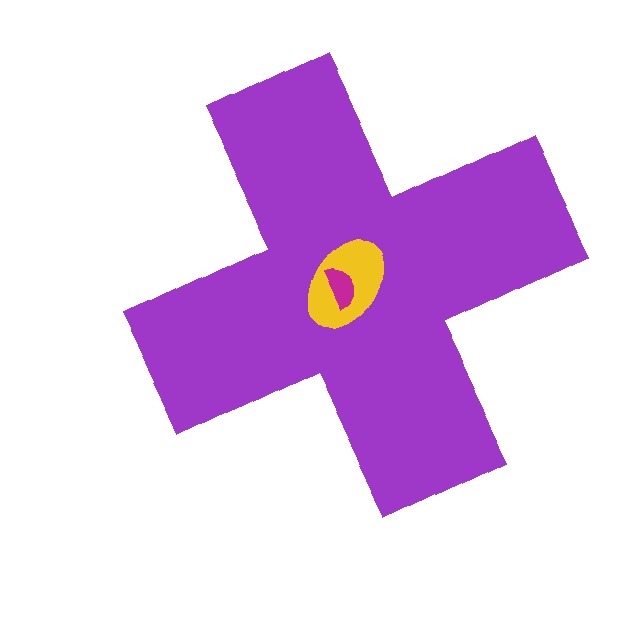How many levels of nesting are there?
3.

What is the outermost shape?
The purple cross.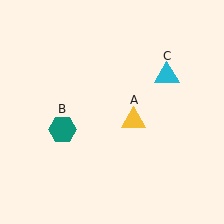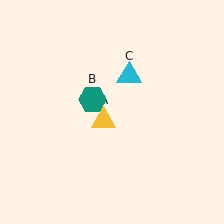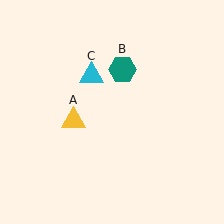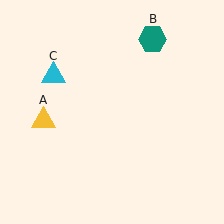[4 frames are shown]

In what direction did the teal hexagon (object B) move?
The teal hexagon (object B) moved up and to the right.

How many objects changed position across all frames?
3 objects changed position: yellow triangle (object A), teal hexagon (object B), cyan triangle (object C).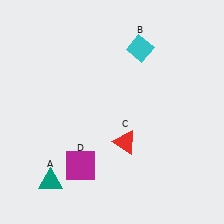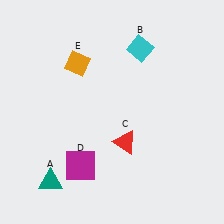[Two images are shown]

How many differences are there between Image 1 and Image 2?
There is 1 difference between the two images.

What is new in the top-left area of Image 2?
An orange diamond (E) was added in the top-left area of Image 2.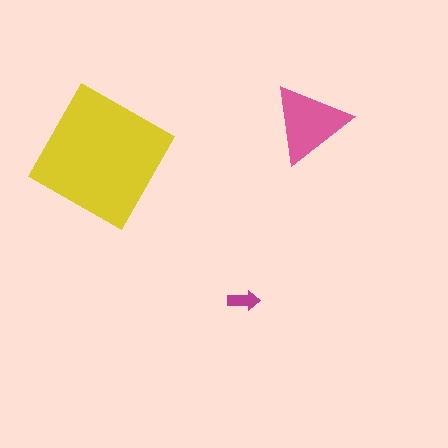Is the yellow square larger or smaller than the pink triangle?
Larger.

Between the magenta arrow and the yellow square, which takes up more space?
The yellow square.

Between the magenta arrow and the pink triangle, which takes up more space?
The pink triangle.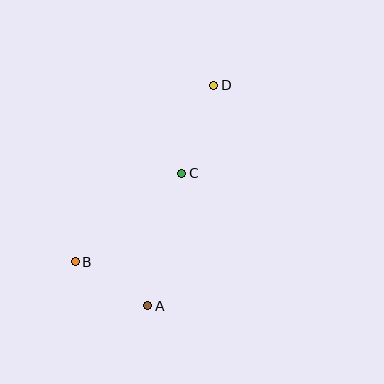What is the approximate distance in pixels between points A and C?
The distance between A and C is approximately 136 pixels.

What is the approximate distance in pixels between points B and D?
The distance between B and D is approximately 224 pixels.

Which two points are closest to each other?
Points A and B are closest to each other.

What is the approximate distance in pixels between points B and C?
The distance between B and C is approximately 138 pixels.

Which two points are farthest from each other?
Points A and D are farthest from each other.